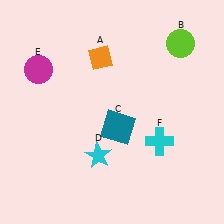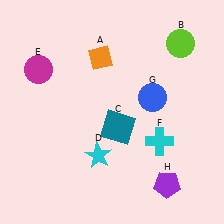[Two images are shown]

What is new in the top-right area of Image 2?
A blue circle (G) was added in the top-right area of Image 2.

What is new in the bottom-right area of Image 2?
A purple pentagon (H) was added in the bottom-right area of Image 2.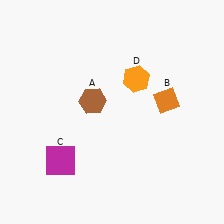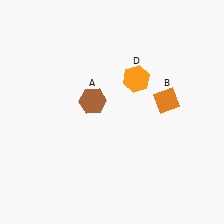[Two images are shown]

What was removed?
The magenta square (C) was removed in Image 2.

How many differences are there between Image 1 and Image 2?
There is 1 difference between the two images.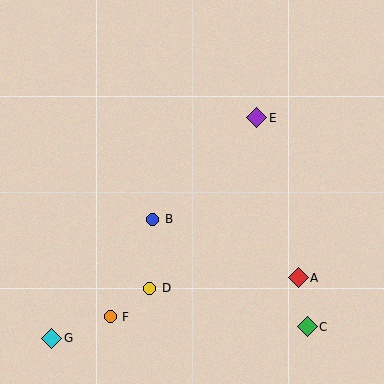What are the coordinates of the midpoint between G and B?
The midpoint between G and B is at (102, 279).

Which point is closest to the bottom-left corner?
Point G is closest to the bottom-left corner.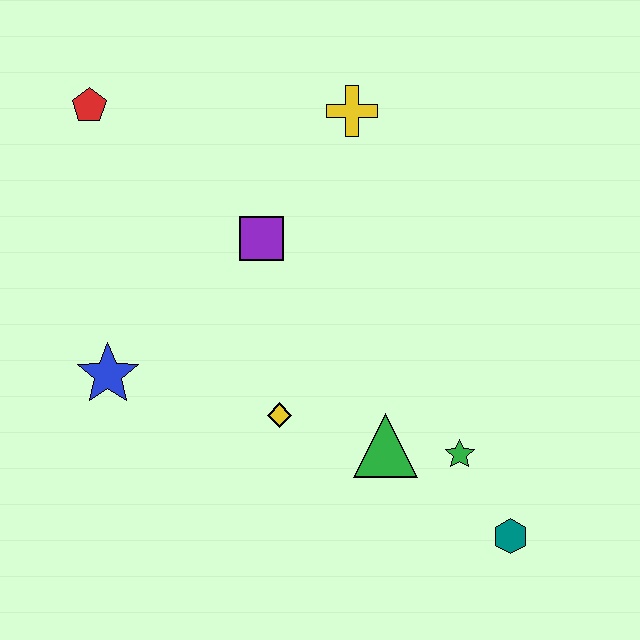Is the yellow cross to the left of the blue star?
No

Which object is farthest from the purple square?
The teal hexagon is farthest from the purple square.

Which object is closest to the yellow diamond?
The green triangle is closest to the yellow diamond.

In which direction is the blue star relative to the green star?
The blue star is to the left of the green star.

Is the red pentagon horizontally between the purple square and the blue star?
No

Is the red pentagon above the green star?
Yes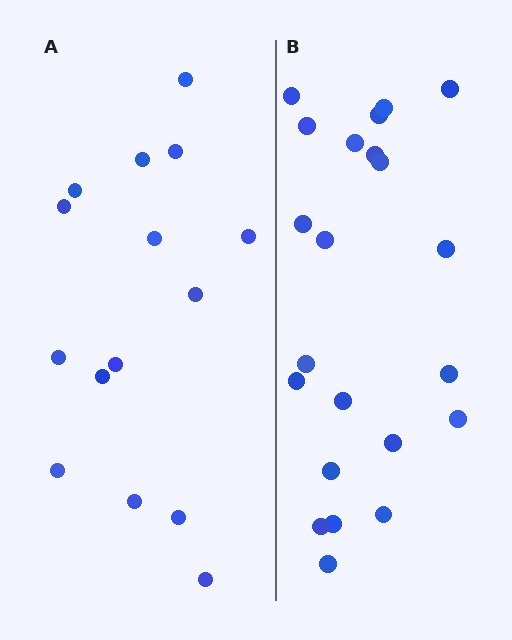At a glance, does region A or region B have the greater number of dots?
Region B (the right region) has more dots.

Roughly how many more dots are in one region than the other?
Region B has roughly 8 or so more dots than region A.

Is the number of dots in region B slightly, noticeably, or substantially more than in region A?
Region B has substantially more. The ratio is roughly 1.5 to 1.